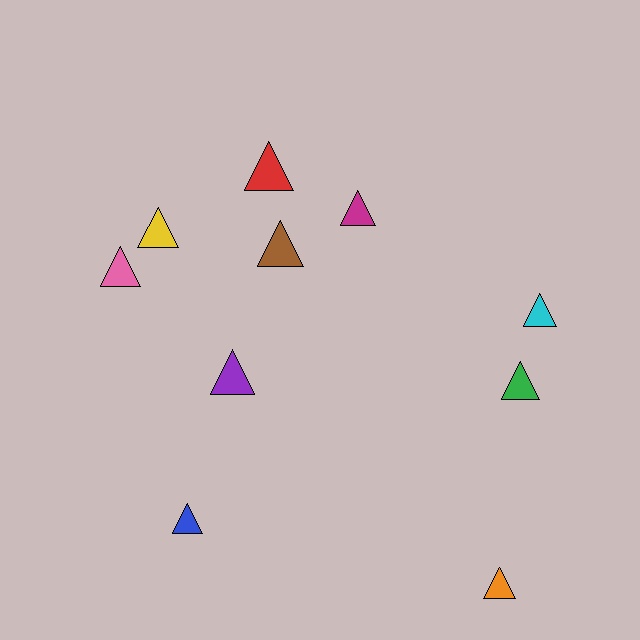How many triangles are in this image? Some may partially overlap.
There are 10 triangles.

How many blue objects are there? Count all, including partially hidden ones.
There is 1 blue object.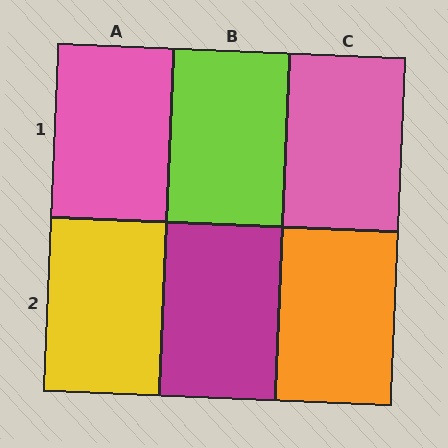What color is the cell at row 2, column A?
Yellow.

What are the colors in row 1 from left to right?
Pink, lime, pink.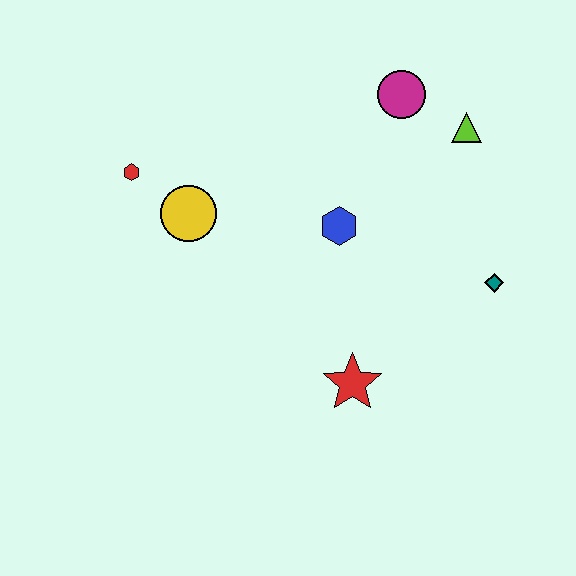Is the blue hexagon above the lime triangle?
No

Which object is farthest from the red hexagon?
The teal diamond is farthest from the red hexagon.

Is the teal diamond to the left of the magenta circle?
No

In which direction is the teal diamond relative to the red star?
The teal diamond is to the right of the red star.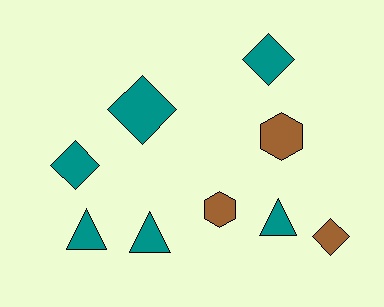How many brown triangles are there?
There are no brown triangles.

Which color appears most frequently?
Teal, with 6 objects.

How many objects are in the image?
There are 9 objects.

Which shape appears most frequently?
Diamond, with 4 objects.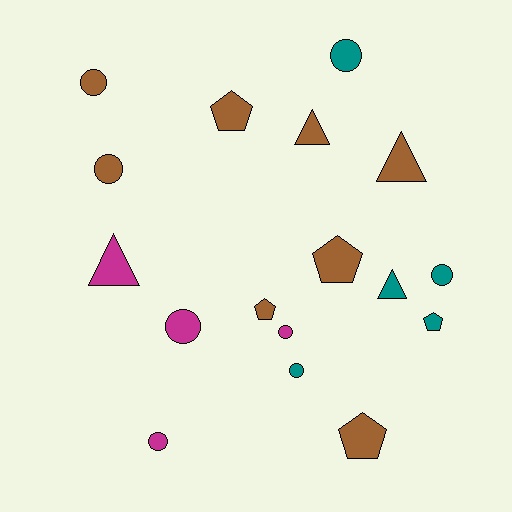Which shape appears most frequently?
Circle, with 8 objects.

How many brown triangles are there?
There are 2 brown triangles.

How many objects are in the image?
There are 17 objects.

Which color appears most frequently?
Brown, with 8 objects.